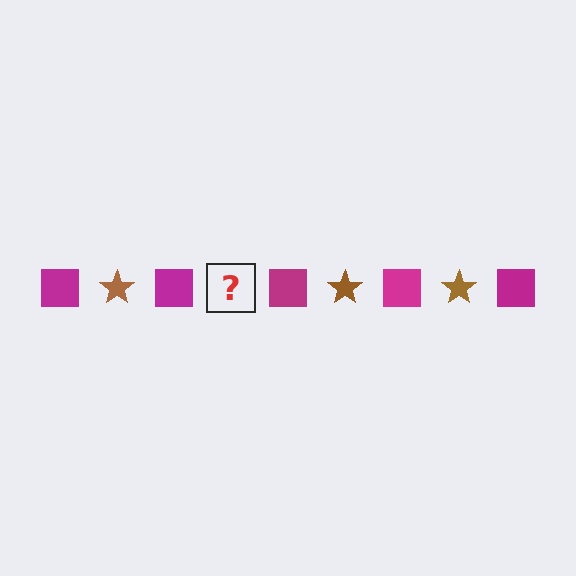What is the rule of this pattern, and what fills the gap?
The rule is that the pattern alternates between magenta square and brown star. The gap should be filled with a brown star.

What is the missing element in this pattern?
The missing element is a brown star.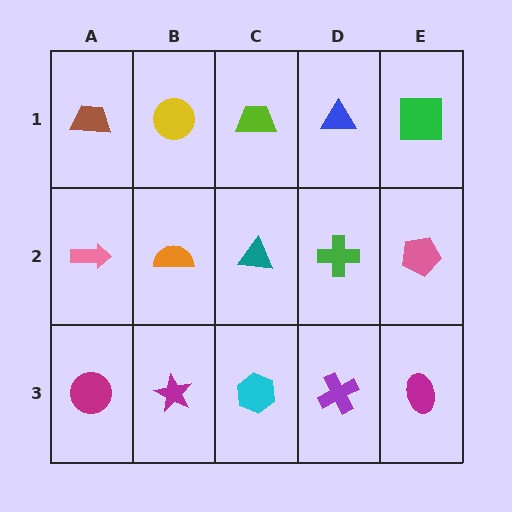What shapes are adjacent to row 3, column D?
A green cross (row 2, column D), a cyan hexagon (row 3, column C), a magenta ellipse (row 3, column E).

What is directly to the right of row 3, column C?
A purple cross.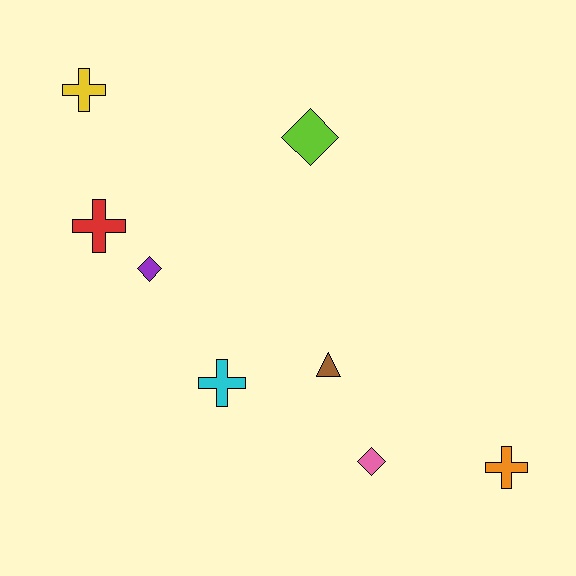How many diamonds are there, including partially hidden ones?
There are 3 diamonds.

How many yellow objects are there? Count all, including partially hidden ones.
There is 1 yellow object.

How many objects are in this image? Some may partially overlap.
There are 8 objects.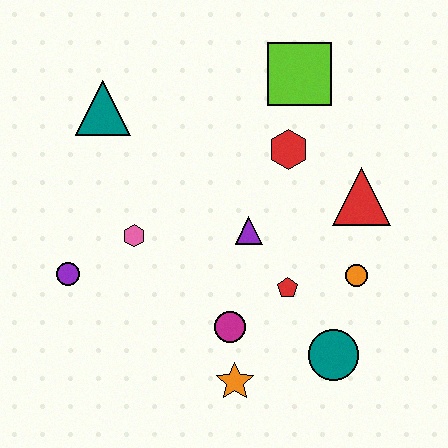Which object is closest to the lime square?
The red hexagon is closest to the lime square.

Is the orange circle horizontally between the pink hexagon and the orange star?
No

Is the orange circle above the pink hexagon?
No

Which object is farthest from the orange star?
The lime square is farthest from the orange star.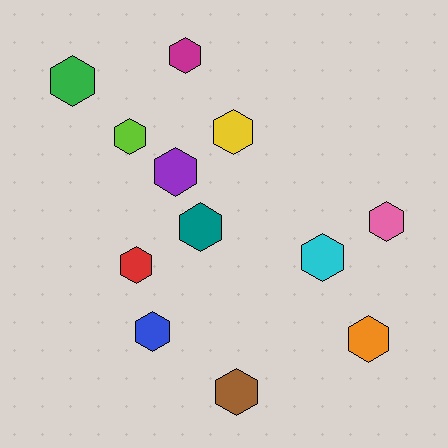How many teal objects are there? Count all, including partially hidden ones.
There is 1 teal object.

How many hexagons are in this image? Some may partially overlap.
There are 12 hexagons.